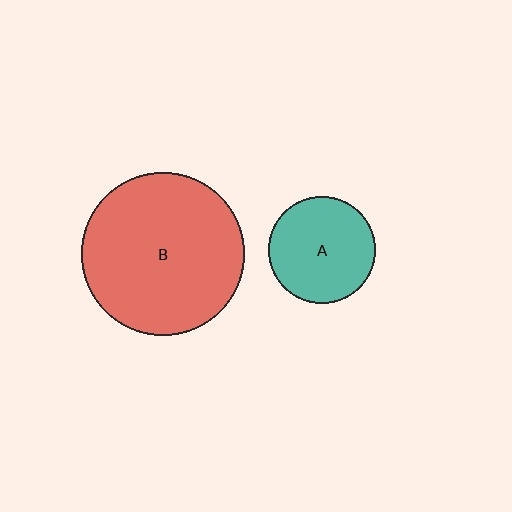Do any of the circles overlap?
No, none of the circles overlap.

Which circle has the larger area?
Circle B (red).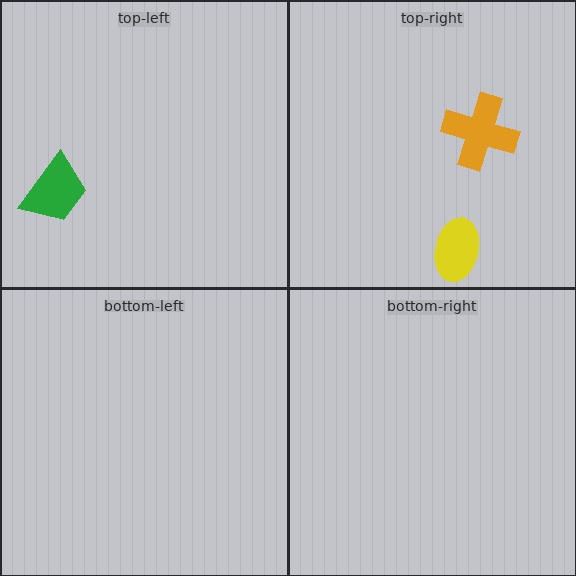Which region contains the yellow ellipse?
The top-right region.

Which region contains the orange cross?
The top-right region.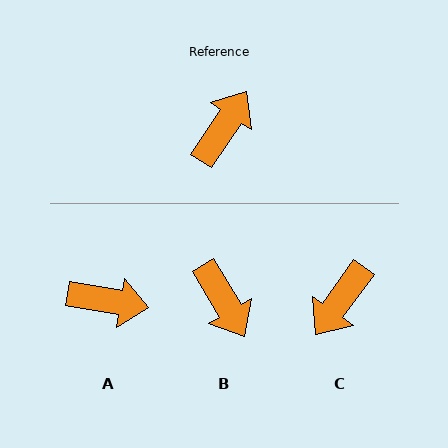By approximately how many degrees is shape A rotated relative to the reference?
Approximately 66 degrees clockwise.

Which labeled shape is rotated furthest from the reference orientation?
C, about 178 degrees away.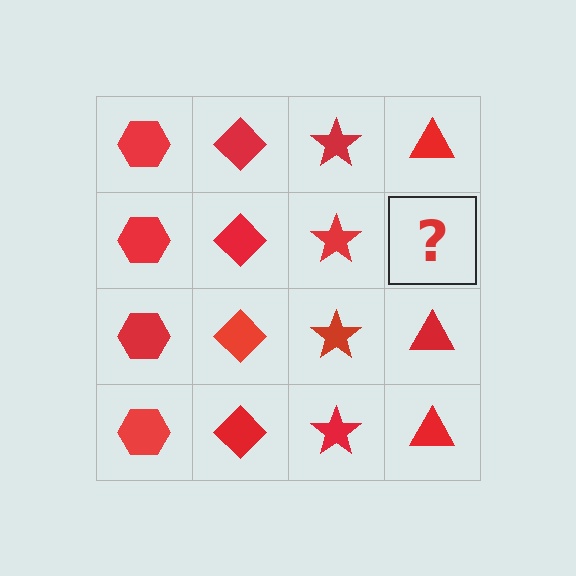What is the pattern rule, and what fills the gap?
The rule is that each column has a consistent shape. The gap should be filled with a red triangle.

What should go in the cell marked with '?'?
The missing cell should contain a red triangle.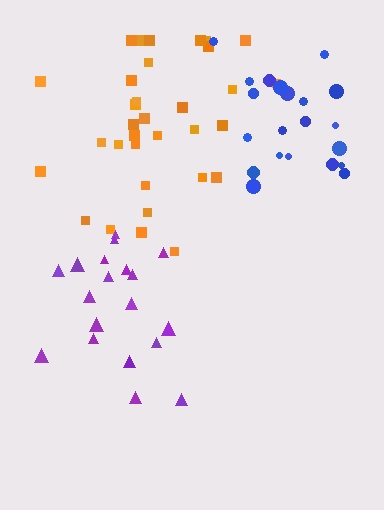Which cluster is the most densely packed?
Blue.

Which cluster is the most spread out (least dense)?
Purple.